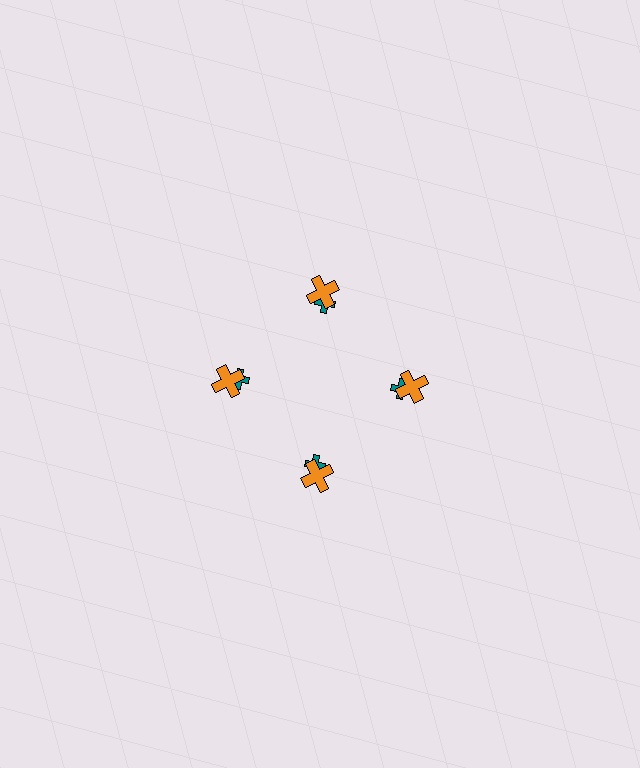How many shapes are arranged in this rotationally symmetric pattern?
There are 8 shapes, arranged in 4 groups of 2.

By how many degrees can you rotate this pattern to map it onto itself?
The pattern maps onto itself every 90 degrees of rotation.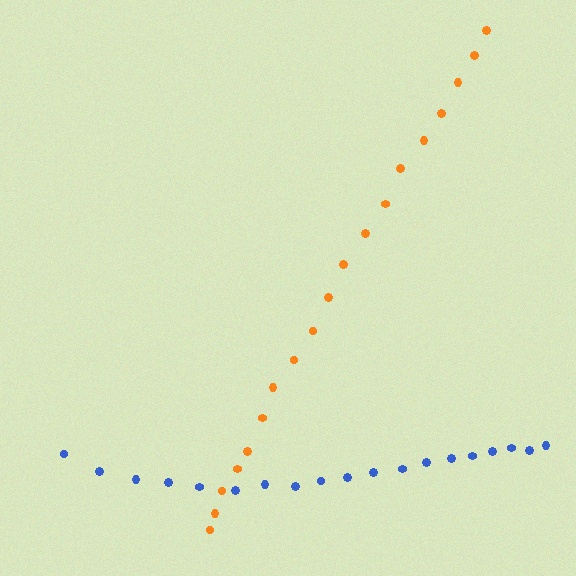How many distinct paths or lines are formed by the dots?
There are 2 distinct paths.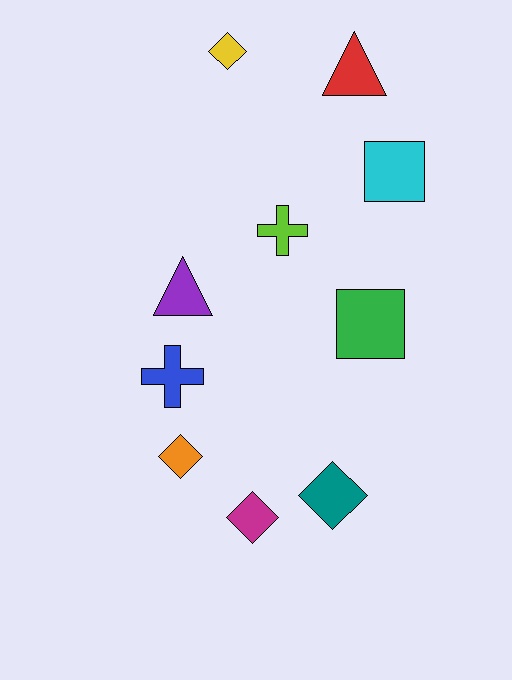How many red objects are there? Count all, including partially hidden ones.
There is 1 red object.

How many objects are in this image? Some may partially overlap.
There are 10 objects.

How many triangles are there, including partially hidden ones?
There are 2 triangles.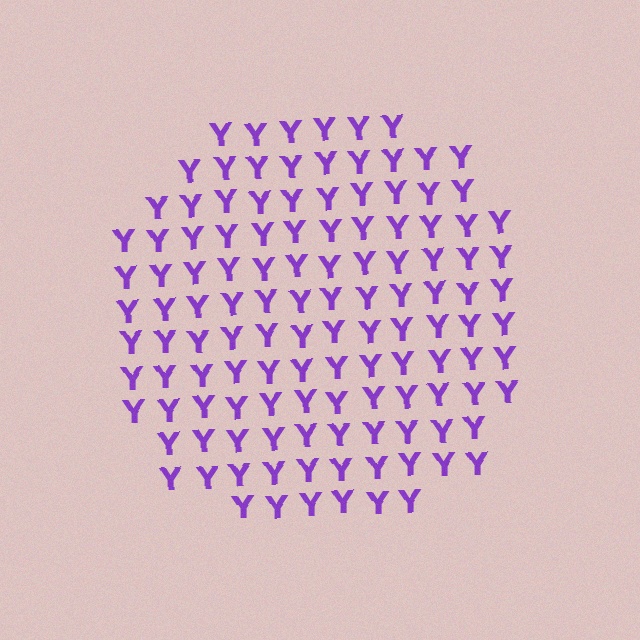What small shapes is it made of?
It is made of small letter Y's.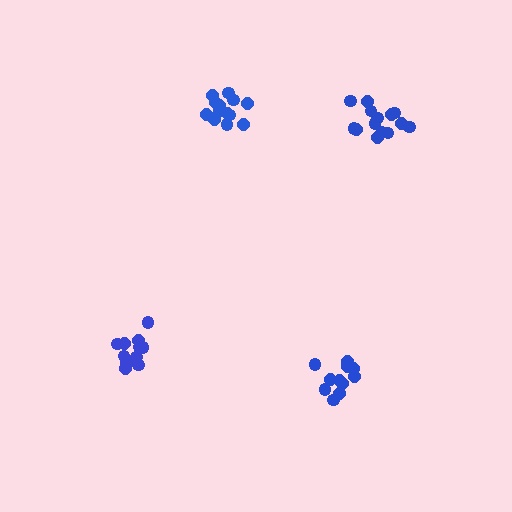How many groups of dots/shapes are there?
There are 4 groups.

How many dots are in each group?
Group 1: 12 dots, Group 2: 14 dots, Group 3: 14 dots, Group 4: 11 dots (51 total).